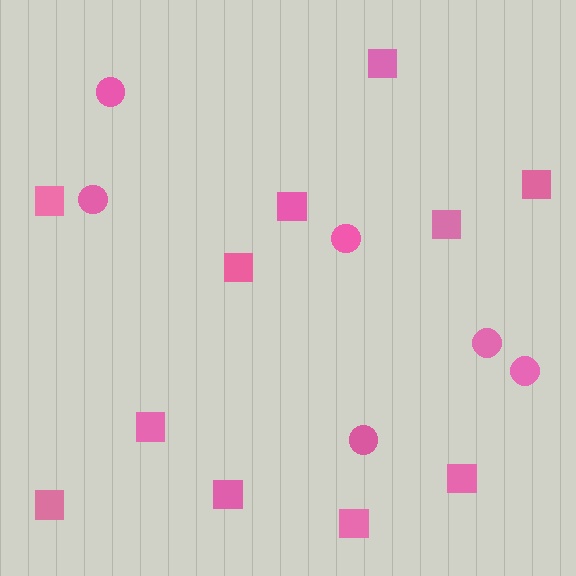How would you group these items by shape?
There are 2 groups: one group of circles (6) and one group of squares (11).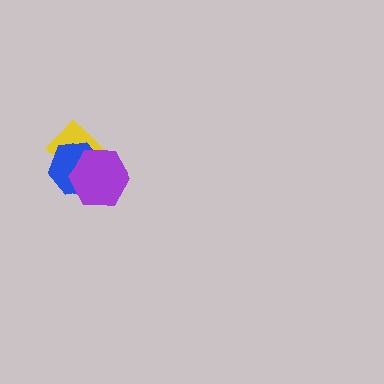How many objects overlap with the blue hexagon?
2 objects overlap with the blue hexagon.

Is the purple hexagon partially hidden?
No, no other shape covers it.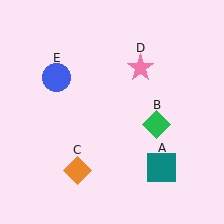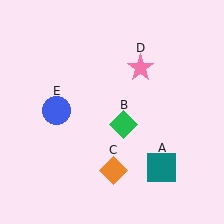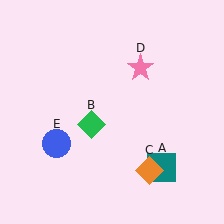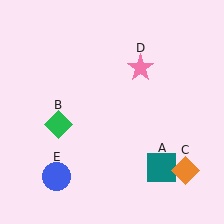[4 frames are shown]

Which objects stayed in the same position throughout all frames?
Teal square (object A) and pink star (object D) remained stationary.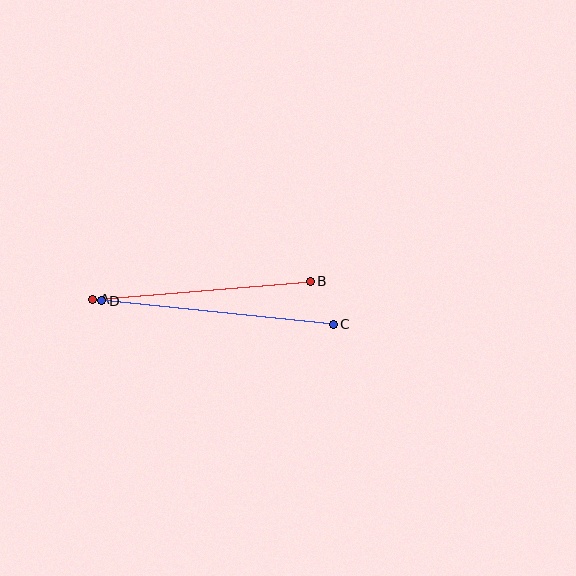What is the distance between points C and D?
The distance is approximately 233 pixels.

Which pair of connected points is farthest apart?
Points C and D are farthest apart.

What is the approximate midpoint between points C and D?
The midpoint is at approximately (217, 313) pixels.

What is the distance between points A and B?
The distance is approximately 218 pixels.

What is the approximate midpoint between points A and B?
The midpoint is at approximately (202, 290) pixels.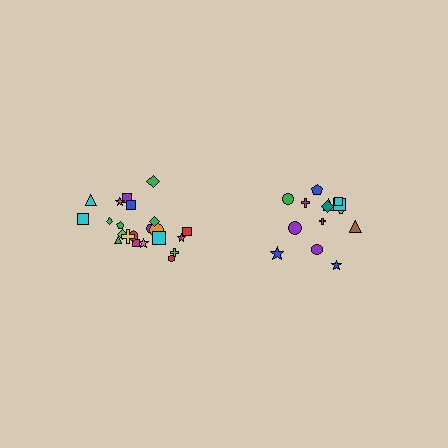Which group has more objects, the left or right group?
The left group.